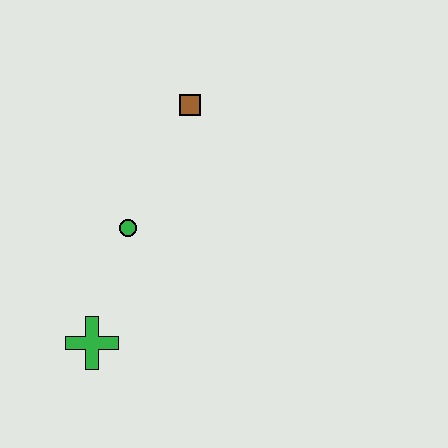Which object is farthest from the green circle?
The brown square is farthest from the green circle.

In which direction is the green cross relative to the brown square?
The green cross is below the brown square.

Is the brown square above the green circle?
Yes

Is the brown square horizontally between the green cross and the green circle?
No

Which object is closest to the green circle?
The green cross is closest to the green circle.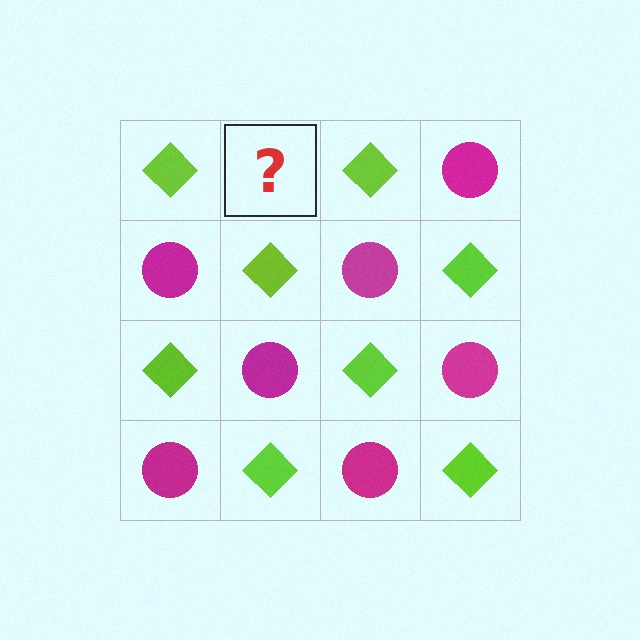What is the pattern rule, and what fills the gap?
The rule is that it alternates lime diamond and magenta circle in a checkerboard pattern. The gap should be filled with a magenta circle.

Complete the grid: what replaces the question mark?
The question mark should be replaced with a magenta circle.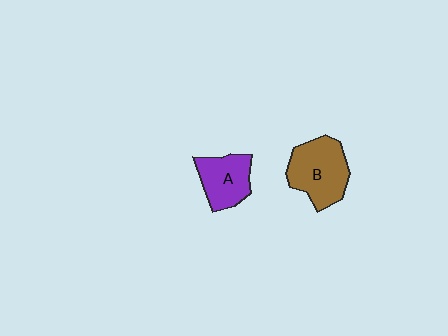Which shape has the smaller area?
Shape A (purple).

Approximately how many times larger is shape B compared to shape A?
Approximately 1.4 times.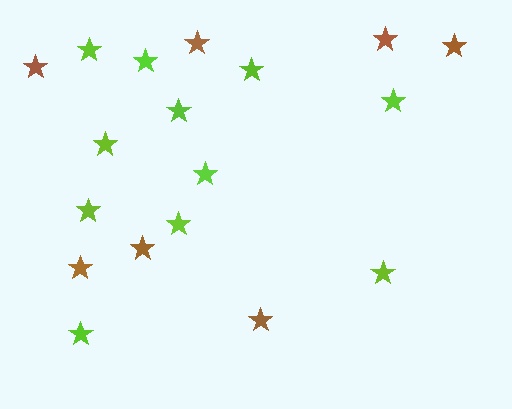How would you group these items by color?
There are 2 groups: one group of brown stars (7) and one group of lime stars (11).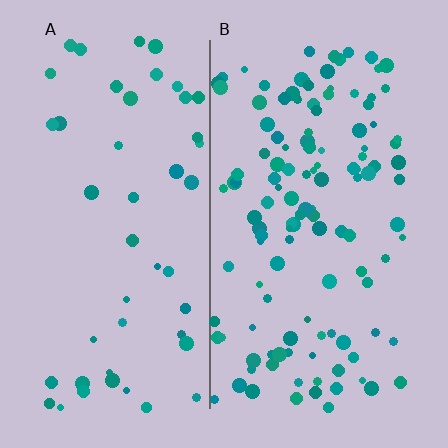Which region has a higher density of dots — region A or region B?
B (the right).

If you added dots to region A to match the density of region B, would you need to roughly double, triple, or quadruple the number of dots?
Approximately triple.